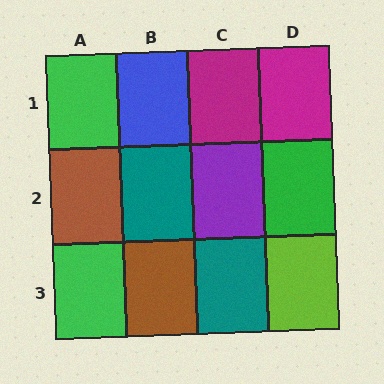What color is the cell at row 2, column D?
Green.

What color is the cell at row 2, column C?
Purple.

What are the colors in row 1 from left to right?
Green, blue, magenta, magenta.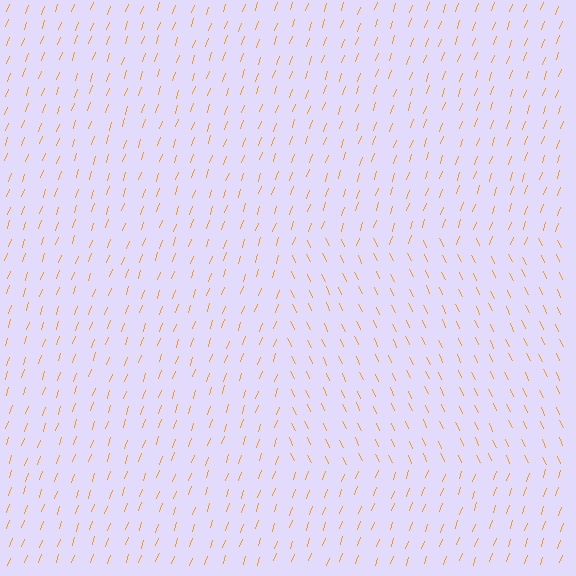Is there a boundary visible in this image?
Yes, there is a texture boundary formed by a change in line orientation.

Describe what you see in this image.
The image is filled with small orange line segments. A rectangle region in the image has lines oriented differently from the surrounding lines, creating a visible texture boundary.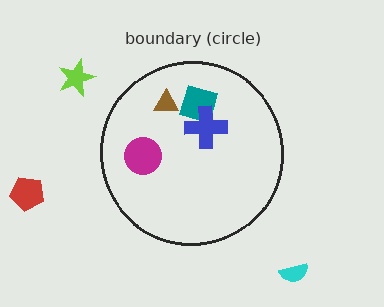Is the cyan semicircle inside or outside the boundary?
Outside.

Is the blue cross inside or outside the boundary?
Inside.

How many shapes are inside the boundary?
4 inside, 3 outside.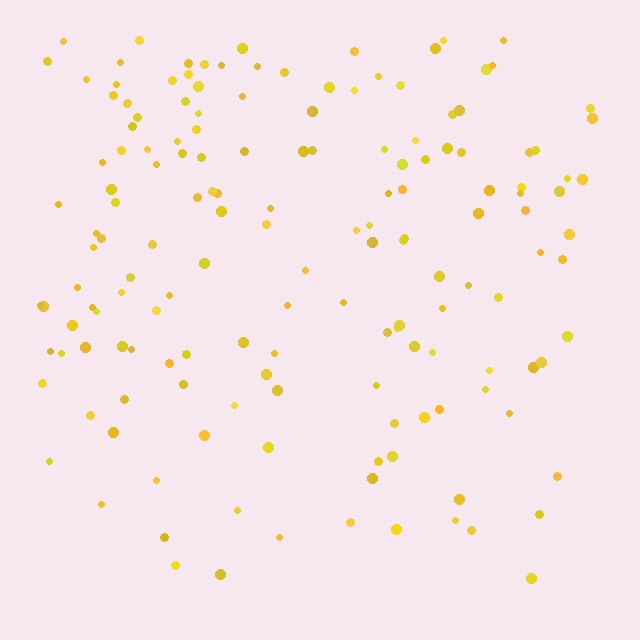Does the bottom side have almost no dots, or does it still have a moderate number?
Still a moderate number, just noticeably fewer than the top.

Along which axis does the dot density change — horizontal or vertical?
Vertical.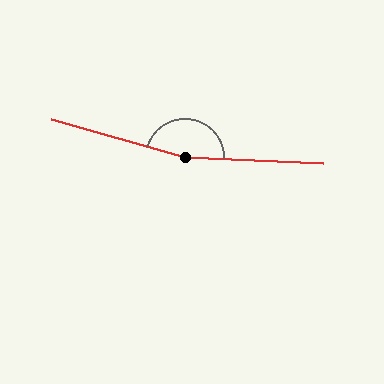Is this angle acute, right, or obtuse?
It is obtuse.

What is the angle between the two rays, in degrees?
Approximately 166 degrees.